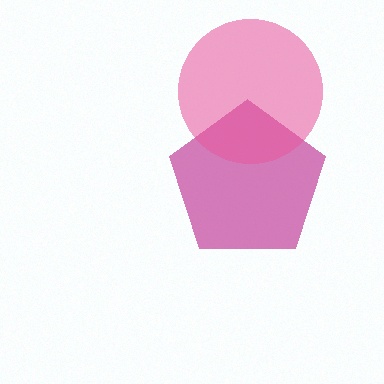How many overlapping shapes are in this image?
There are 2 overlapping shapes in the image.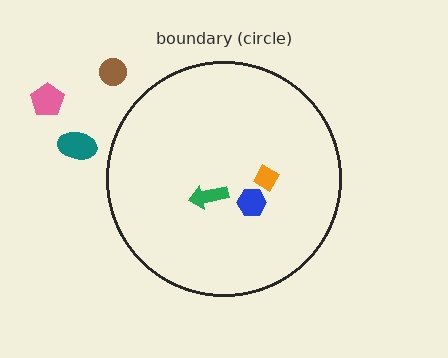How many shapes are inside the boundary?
3 inside, 3 outside.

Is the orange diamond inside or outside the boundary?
Inside.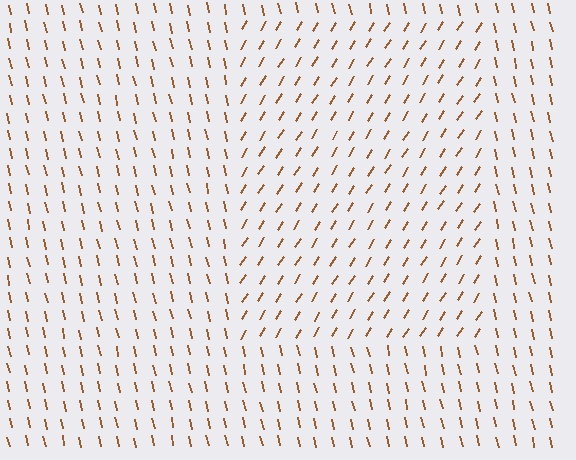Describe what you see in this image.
The image is filled with small brown line segments. A rectangle region in the image has lines oriented differently from the surrounding lines, creating a visible texture boundary.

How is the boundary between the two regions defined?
The boundary is defined purely by a change in line orientation (approximately 45 degrees difference). All lines are the same color and thickness.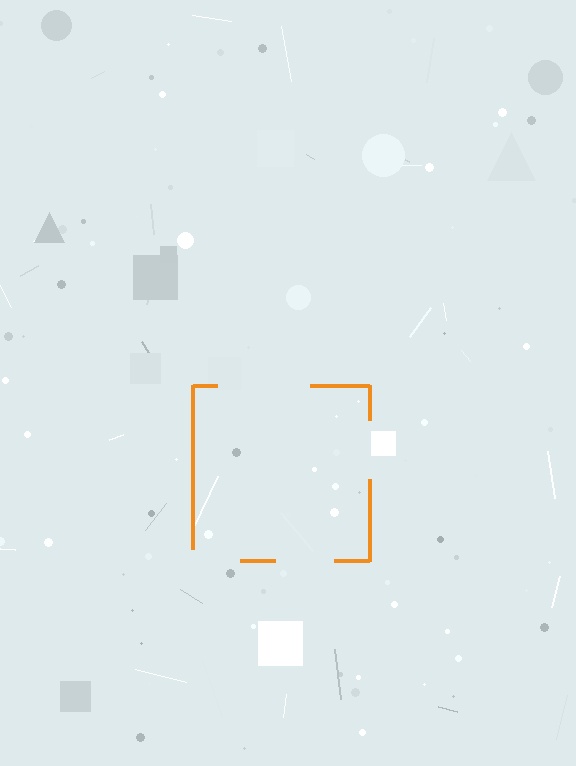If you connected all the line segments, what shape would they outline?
They would outline a square.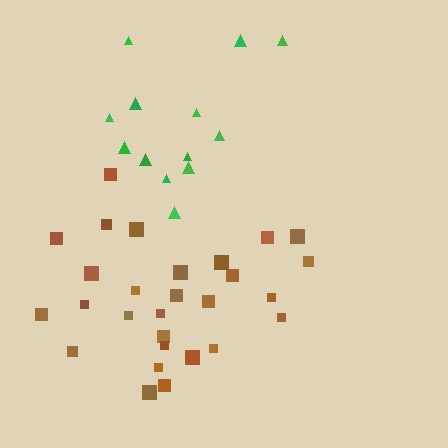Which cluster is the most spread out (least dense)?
Green.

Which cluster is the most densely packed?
Brown.